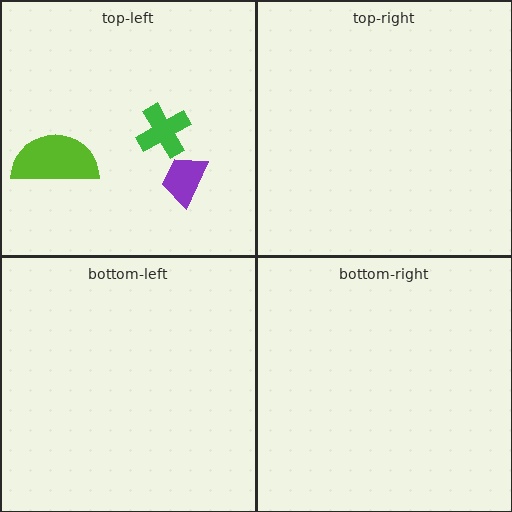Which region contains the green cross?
The top-left region.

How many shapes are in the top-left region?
3.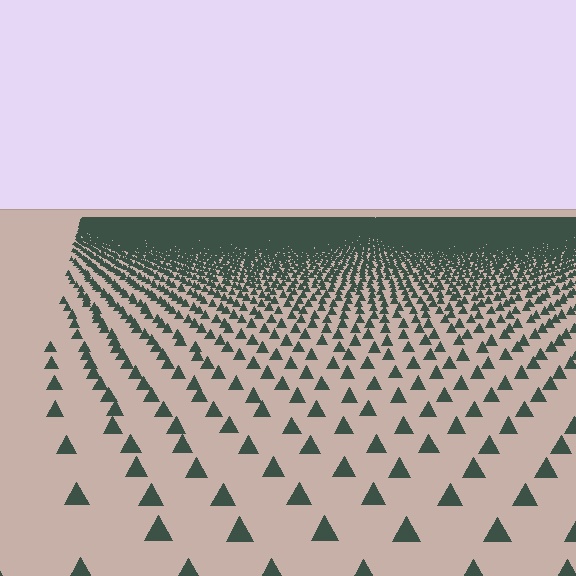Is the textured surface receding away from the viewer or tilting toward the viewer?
The surface is receding away from the viewer. Texture elements get smaller and denser toward the top.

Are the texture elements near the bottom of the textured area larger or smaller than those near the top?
Larger. Near the bottom, elements are closer to the viewer and appear at a bigger on-screen size.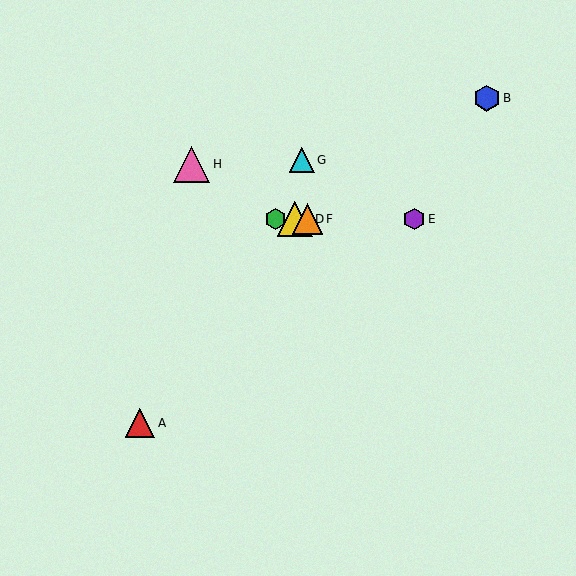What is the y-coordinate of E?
Object E is at y≈219.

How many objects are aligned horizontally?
4 objects (C, D, E, F) are aligned horizontally.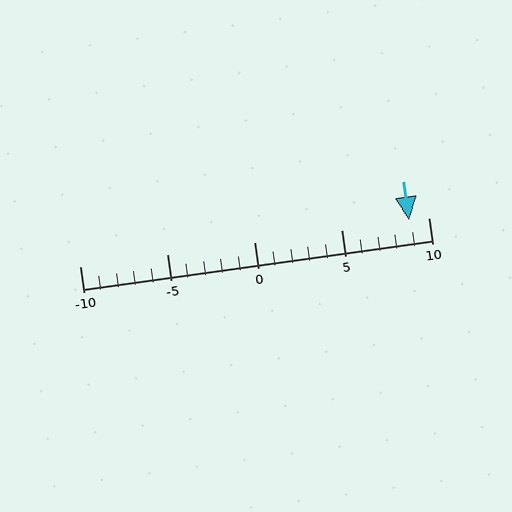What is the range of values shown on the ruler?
The ruler shows values from -10 to 10.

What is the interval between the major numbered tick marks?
The major tick marks are spaced 5 units apart.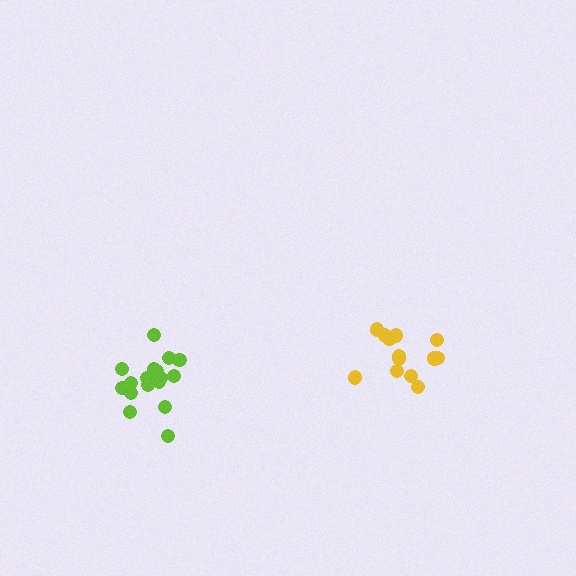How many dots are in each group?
Group 1: 13 dots, Group 2: 17 dots (30 total).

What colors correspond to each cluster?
The clusters are colored: yellow, lime.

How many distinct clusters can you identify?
There are 2 distinct clusters.